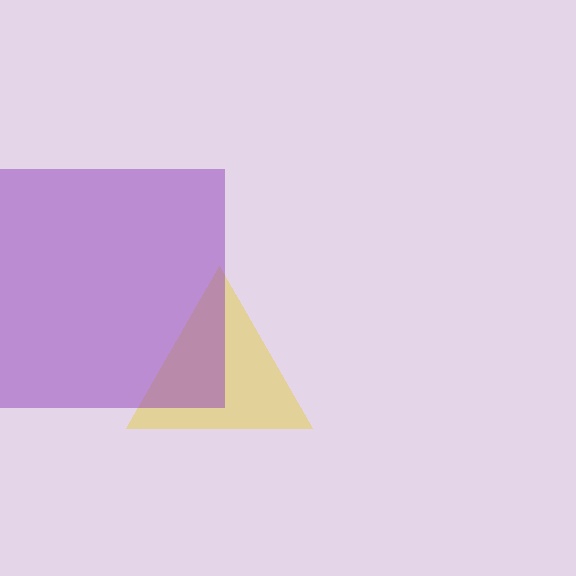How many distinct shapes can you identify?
There are 2 distinct shapes: a yellow triangle, a purple square.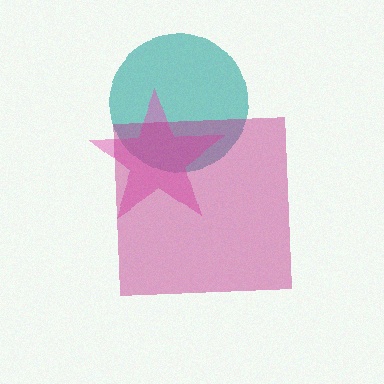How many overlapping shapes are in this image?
There are 3 overlapping shapes in the image.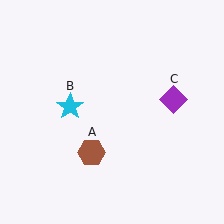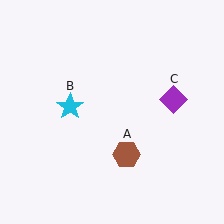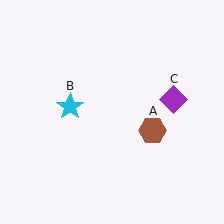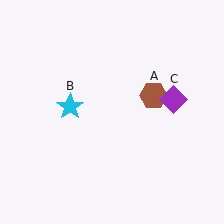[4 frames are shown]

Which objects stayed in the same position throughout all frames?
Cyan star (object B) and purple diamond (object C) remained stationary.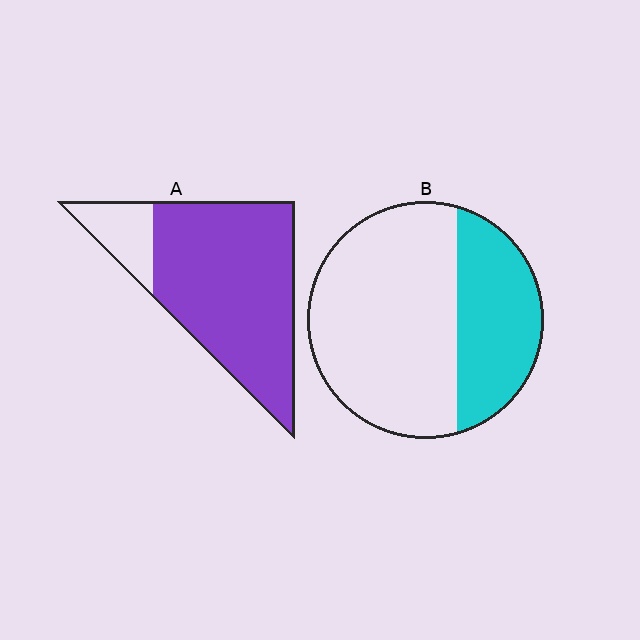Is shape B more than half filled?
No.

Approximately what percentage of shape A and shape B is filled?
A is approximately 85% and B is approximately 35%.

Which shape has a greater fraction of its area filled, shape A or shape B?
Shape A.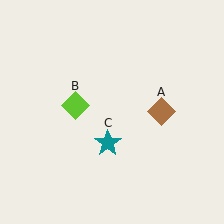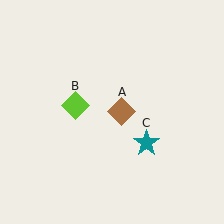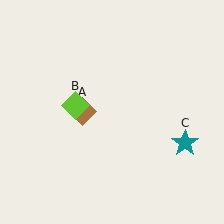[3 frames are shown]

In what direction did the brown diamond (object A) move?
The brown diamond (object A) moved left.